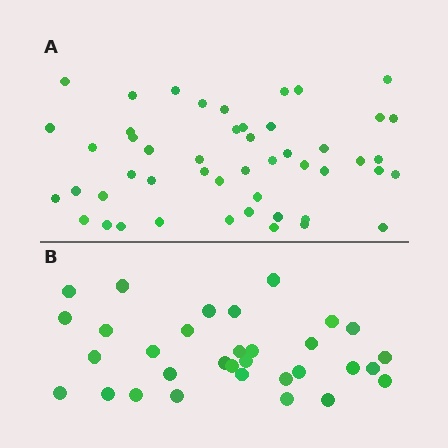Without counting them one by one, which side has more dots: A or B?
Region A (the top region) has more dots.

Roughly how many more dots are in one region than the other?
Region A has approximately 15 more dots than region B.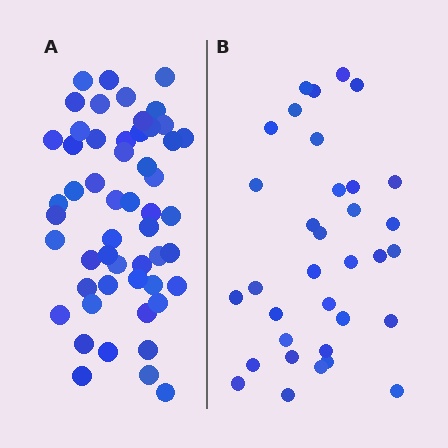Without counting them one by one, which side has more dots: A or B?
Region A (the left region) has more dots.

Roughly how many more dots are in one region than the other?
Region A has approximately 20 more dots than region B.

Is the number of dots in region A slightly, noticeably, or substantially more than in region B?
Region A has substantially more. The ratio is roughly 1.6 to 1.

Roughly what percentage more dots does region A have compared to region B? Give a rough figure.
About 55% more.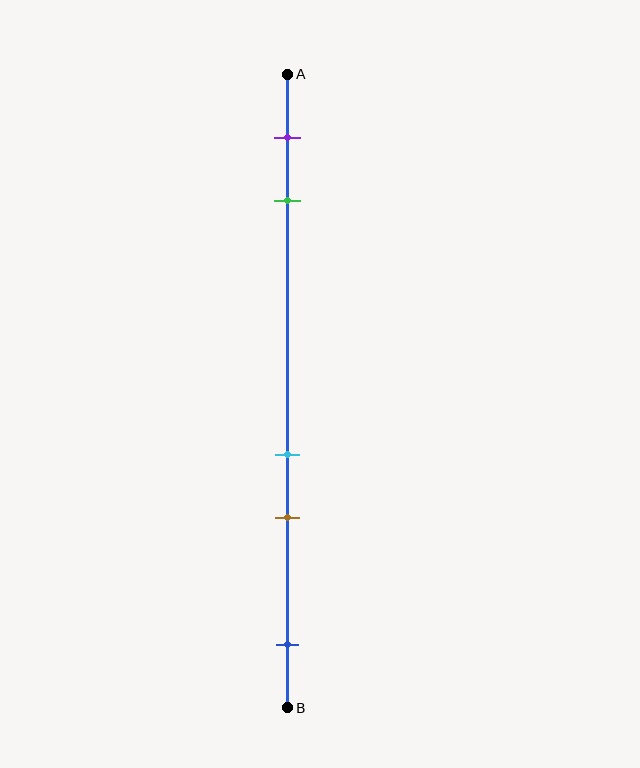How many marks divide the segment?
There are 5 marks dividing the segment.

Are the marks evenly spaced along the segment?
No, the marks are not evenly spaced.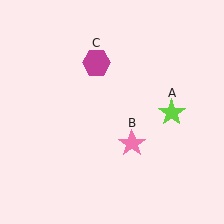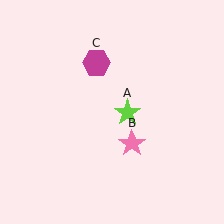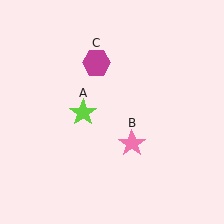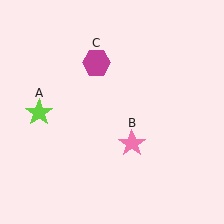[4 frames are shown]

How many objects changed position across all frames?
1 object changed position: lime star (object A).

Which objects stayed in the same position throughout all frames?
Pink star (object B) and magenta hexagon (object C) remained stationary.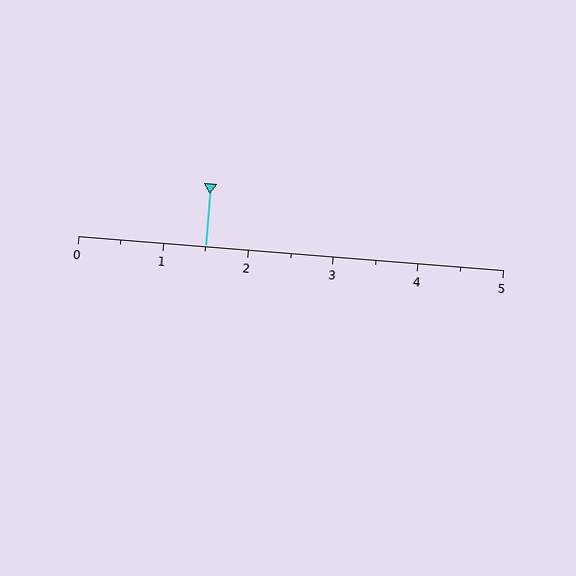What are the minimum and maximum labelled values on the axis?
The axis runs from 0 to 5.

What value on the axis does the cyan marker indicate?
The marker indicates approximately 1.5.